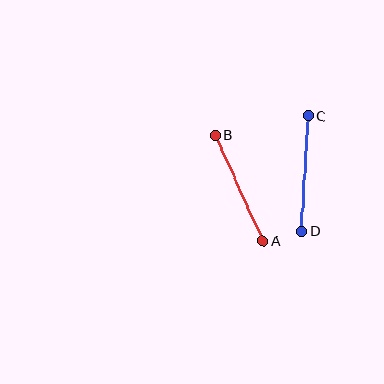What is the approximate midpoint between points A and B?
The midpoint is at approximately (239, 188) pixels.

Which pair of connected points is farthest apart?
Points A and B are farthest apart.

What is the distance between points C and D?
The distance is approximately 115 pixels.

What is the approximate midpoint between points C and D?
The midpoint is at approximately (305, 173) pixels.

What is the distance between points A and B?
The distance is approximately 116 pixels.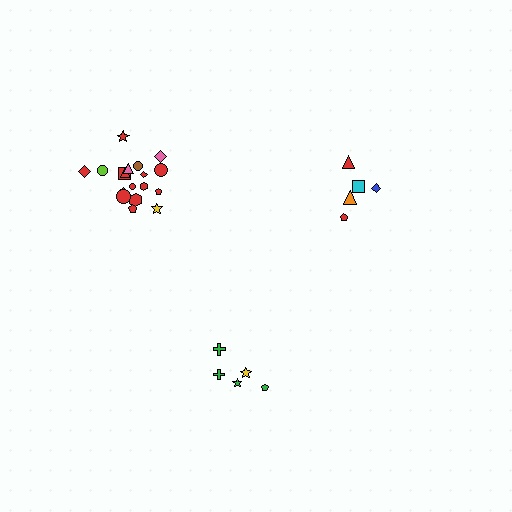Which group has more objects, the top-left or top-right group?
The top-left group.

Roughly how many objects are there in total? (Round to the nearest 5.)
Roughly 30 objects in total.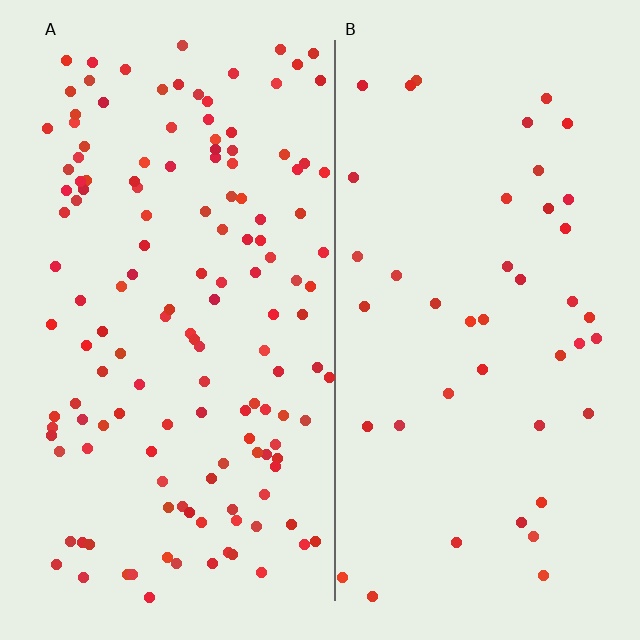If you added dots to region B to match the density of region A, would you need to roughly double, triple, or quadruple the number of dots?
Approximately triple.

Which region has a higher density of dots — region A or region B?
A (the left).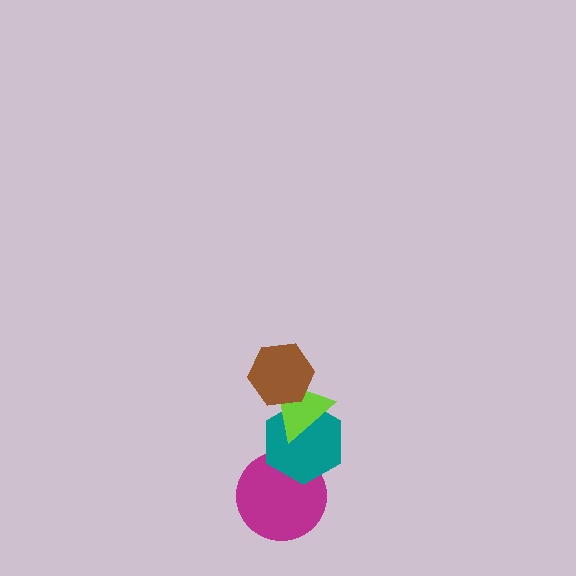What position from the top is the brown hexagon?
The brown hexagon is 1st from the top.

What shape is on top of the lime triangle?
The brown hexagon is on top of the lime triangle.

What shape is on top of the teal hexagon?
The lime triangle is on top of the teal hexagon.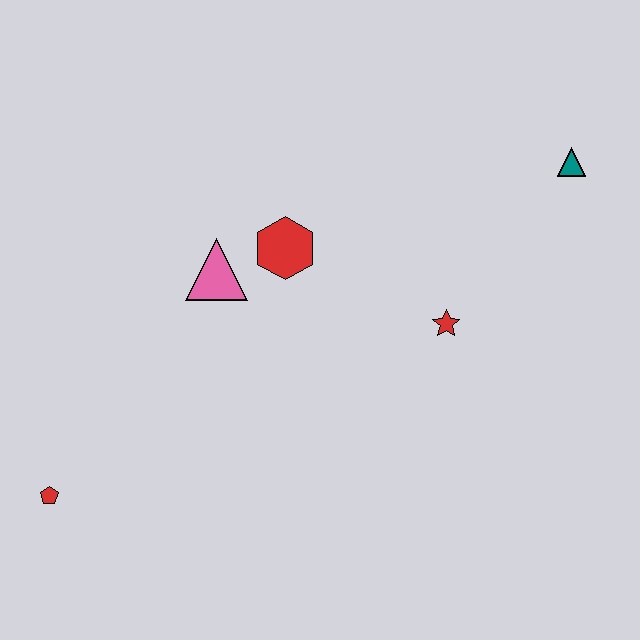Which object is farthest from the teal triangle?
The red pentagon is farthest from the teal triangle.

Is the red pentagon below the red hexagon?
Yes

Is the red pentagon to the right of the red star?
No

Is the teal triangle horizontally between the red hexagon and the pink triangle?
No